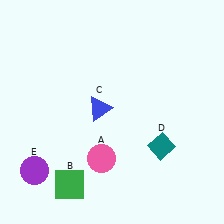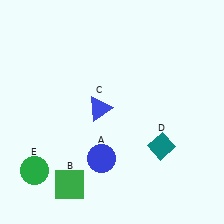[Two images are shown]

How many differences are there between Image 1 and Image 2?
There are 2 differences between the two images.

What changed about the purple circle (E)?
In Image 1, E is purple. In Image 2, it changed to green.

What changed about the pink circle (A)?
In Image 1, A is pink. In Image 2, it changed to blue.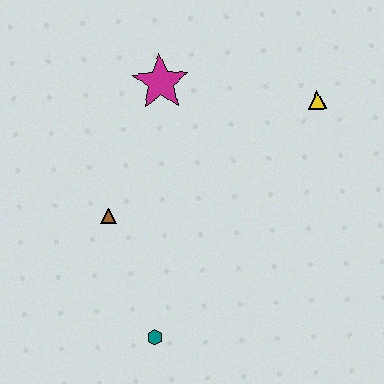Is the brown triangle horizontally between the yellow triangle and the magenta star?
No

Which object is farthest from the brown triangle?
The yellow triangle is farthest from the brown triangle.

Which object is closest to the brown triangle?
The teal hexagon is closest to the brown triangle.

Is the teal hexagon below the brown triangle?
Yes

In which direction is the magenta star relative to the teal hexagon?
The magenta star is above the teal hexagon.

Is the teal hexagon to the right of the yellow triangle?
No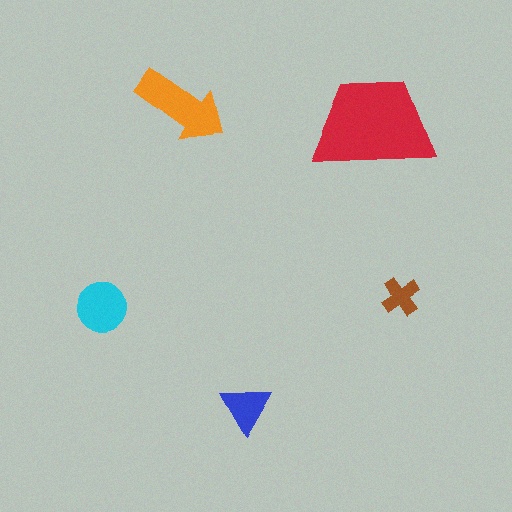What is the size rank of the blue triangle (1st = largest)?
4th.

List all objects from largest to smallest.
The red trapezoid, the orange arrow, the cyan circle, the blue triangle, the brown cross.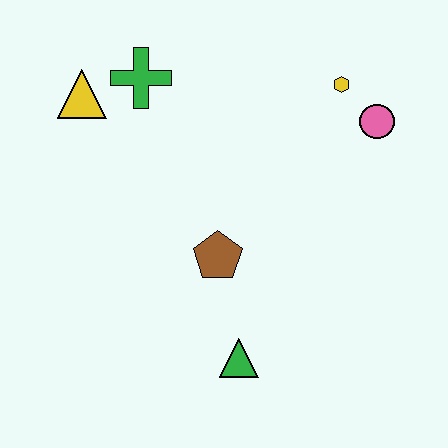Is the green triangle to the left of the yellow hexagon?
Yes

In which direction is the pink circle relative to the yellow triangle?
The pink circle is to the right of the yellow triangle.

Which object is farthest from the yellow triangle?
The green triangle is farthest from the yellow triangle.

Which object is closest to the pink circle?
The yellow hexagon is closest to the pink circle.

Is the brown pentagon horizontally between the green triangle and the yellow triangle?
Yes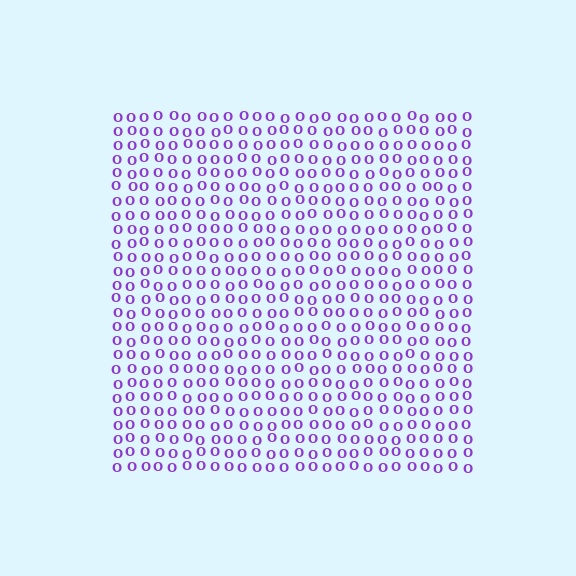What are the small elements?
The small elements are letter O's.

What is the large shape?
The large shape is a square.